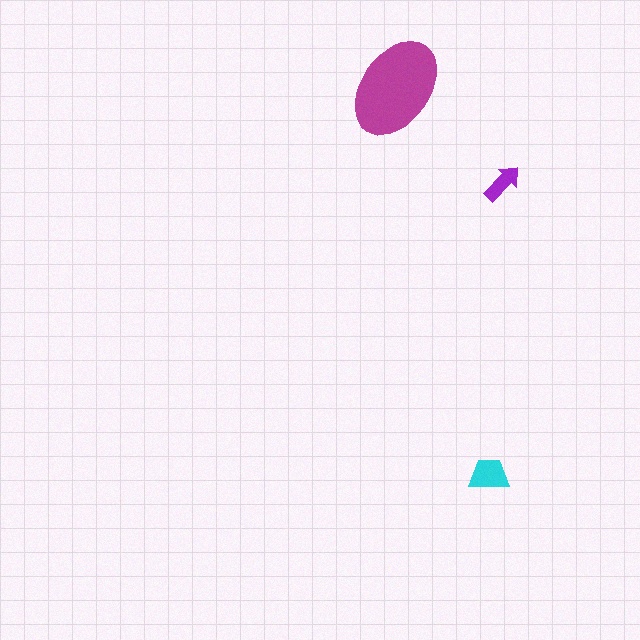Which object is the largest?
The magenta ellipse.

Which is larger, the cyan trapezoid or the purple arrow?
The cyan trapezoid.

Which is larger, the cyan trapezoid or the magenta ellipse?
The magenta ellipse.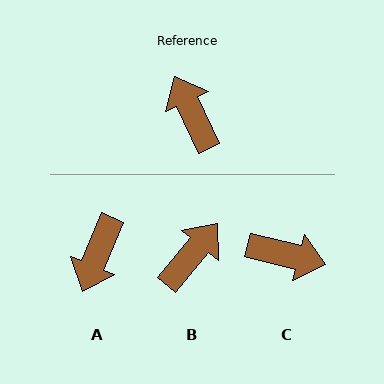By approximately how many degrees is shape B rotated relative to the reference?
Approximately 65 degrees clockwise.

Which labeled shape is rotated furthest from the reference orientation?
A, about 132 degrees away.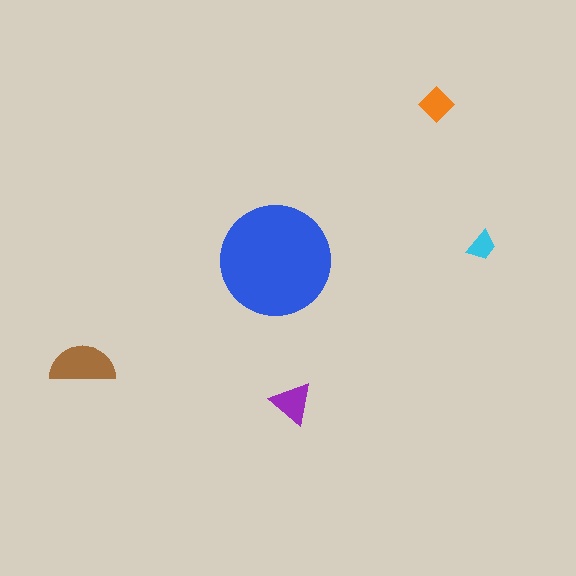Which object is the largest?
The blue circle.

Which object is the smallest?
The cyan trapezoid.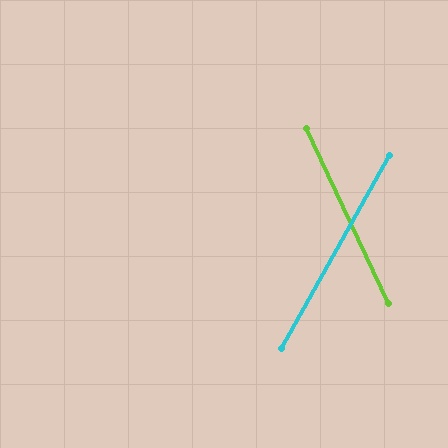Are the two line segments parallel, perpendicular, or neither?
Neither parallel nor perpendicular — they differ by about 54°.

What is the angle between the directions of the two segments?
Approximately 54 degrees.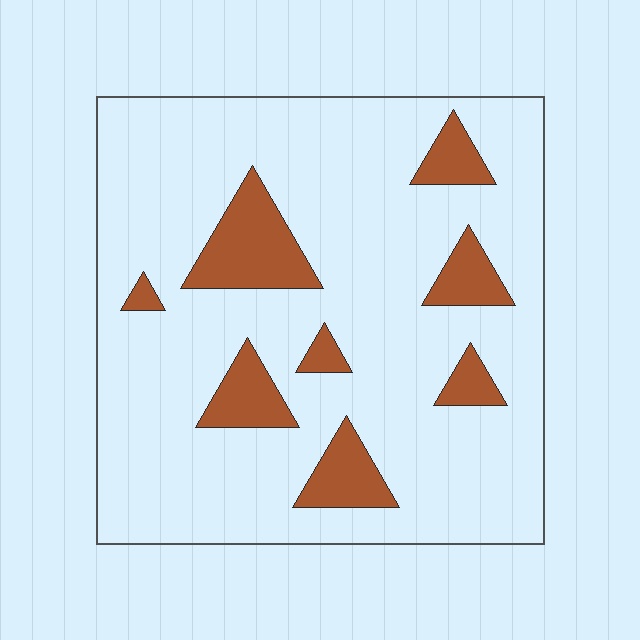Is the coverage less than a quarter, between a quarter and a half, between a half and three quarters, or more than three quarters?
Less than a quarter.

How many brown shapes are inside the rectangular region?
8.